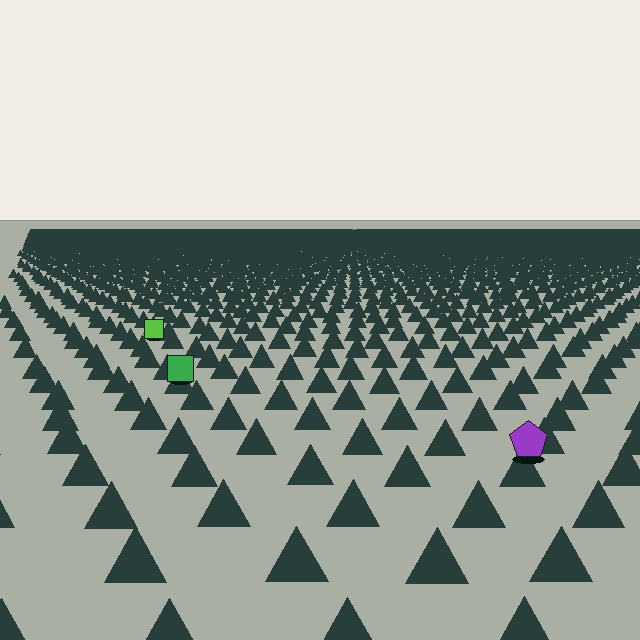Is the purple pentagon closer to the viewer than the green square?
Yes. The purple pentagon is closer — you can tell from the texture gradient: the ground texture is coarser near it.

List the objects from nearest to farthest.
From nearest to farthest: the purple pentagon, the green square, the lime square.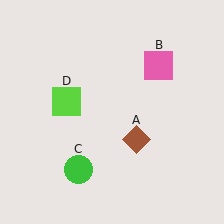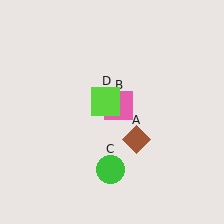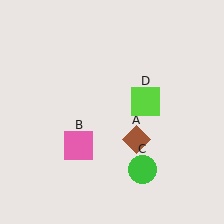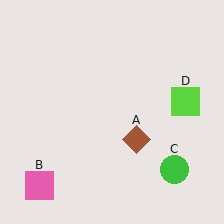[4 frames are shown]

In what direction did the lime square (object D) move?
The lime square (object D) moved right.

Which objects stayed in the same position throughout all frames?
Brown diamond (object A) remained stationary.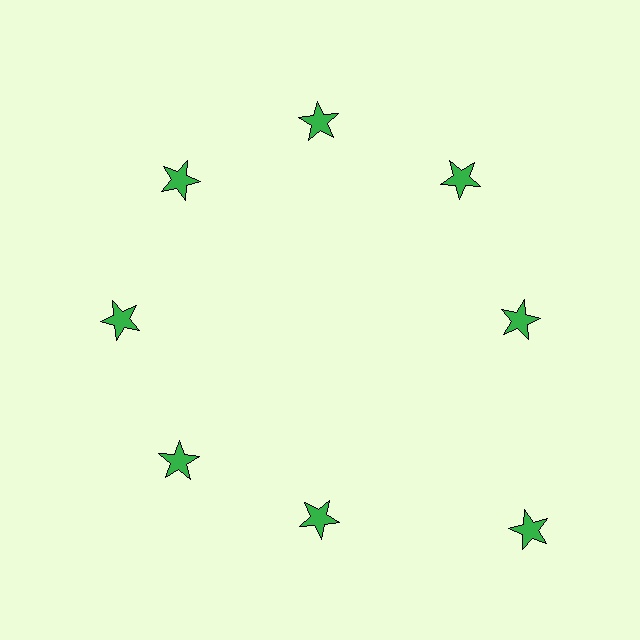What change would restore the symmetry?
The symmetry would be restored by moving it inward, back onto the ring so that all 8 stars sit at equal angles and equal distance from the center.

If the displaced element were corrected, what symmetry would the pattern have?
It would have 8-fold rotational symmetry — the pattern would map onto itself every 45 degrees.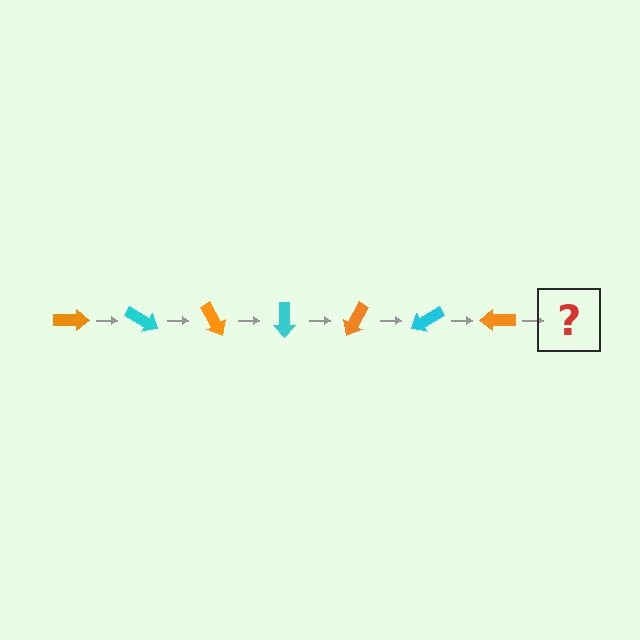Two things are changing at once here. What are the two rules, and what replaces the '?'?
The two rules are that it rotates 30 degrees each step and the color cycles through orange and cyan. The '?' should be a cyan arrow, rotated 210 degrees from the start.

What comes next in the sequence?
The next element should be a cyan arrow, rotated 210 degrees from the start.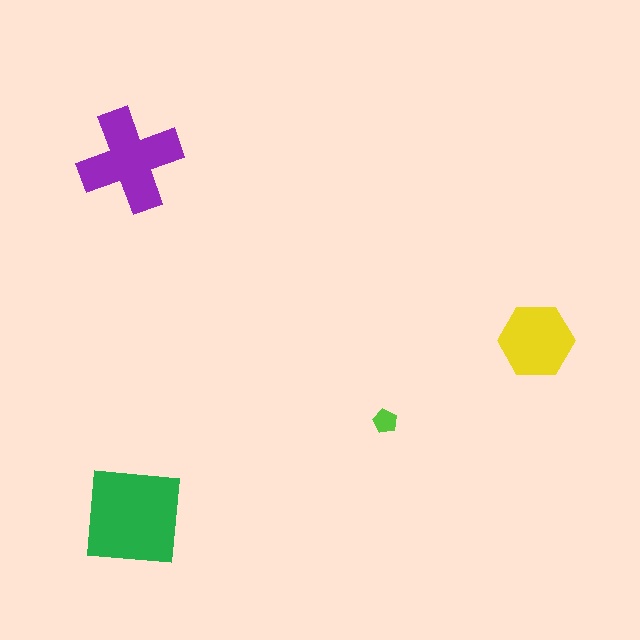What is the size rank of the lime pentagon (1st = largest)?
4th.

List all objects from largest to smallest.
The green square, the purple cross, the yellow hexagon, the lime pentagon.